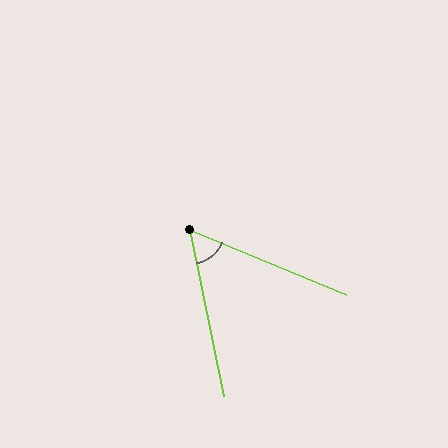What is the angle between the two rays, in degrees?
Approximately 56 degrees.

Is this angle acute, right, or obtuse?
It is acute.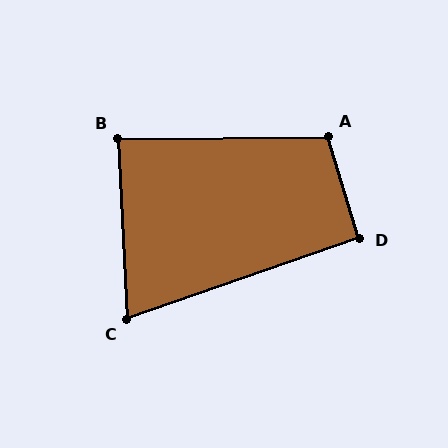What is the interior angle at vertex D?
Approximately 92 degrees (approximately right).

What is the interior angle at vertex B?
Approximately 88 degrees (approximately right).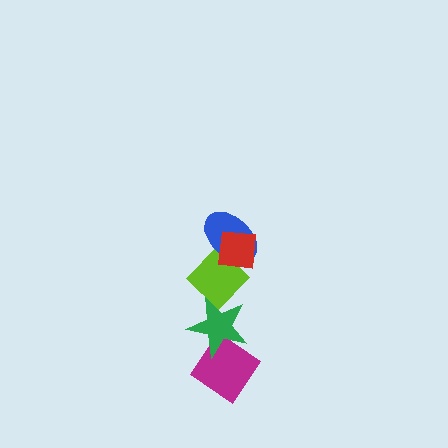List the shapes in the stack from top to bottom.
From top to bottom: the red square, the blue ellipse, the lime diamond, the green star, the magenta diamond.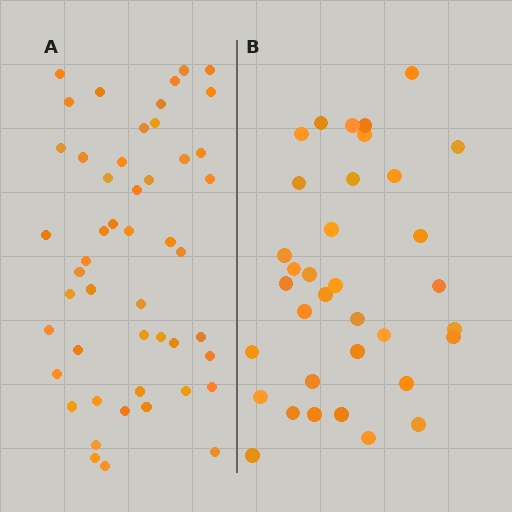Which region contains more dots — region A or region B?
Region A (the left region) has more dots.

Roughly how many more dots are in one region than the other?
Region A has approximately 15 more dots than region B.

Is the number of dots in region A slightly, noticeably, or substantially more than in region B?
Region A has noticeably more, but not dramatically so. The ratio is roughly 1.4 to 1.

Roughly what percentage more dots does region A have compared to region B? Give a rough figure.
About 40% more.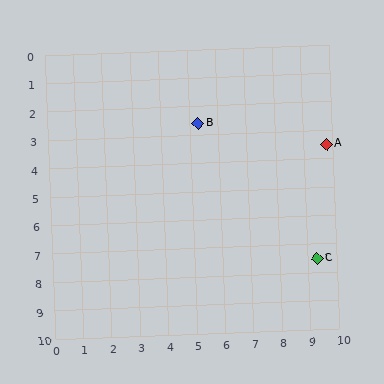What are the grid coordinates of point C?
Point C is at approximately (9.3, 7.5).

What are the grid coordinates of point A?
Point A is at approximately (9.8, 3.5).